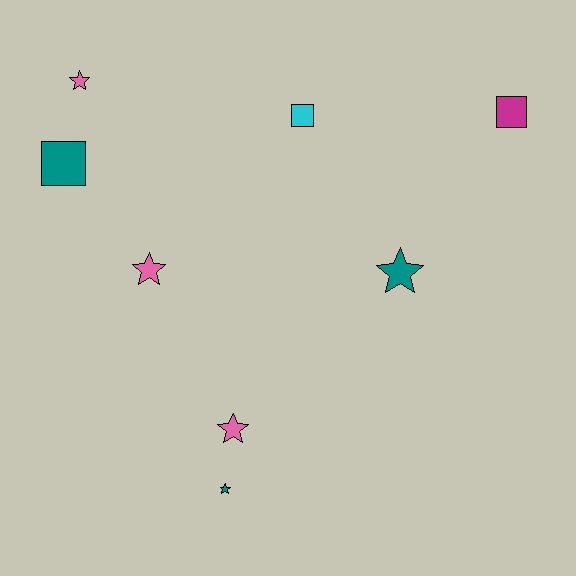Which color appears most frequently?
Teal, with 3 objects.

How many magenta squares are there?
There is 1 magenta square.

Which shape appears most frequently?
Star, with 5 objects.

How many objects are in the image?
There are 8 objects.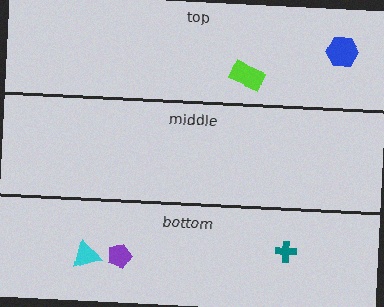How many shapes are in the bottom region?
3.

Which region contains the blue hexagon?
The top region.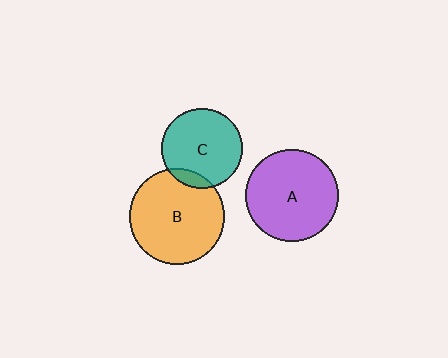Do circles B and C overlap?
Yes.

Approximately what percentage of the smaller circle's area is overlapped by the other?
Approximately 10%.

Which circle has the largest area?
Circle B (orange).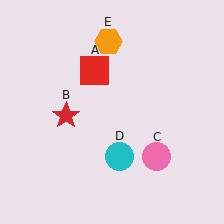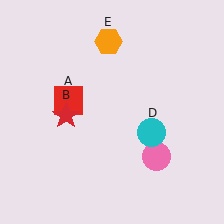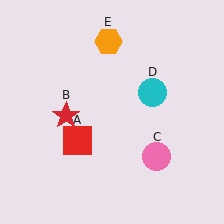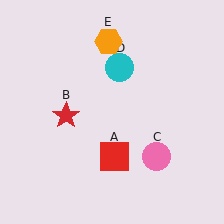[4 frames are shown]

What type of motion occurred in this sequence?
The red square (object A), cyan circle (object D) rotated counterclockwise around the center of the scene.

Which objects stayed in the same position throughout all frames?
Red star (object B) and pink circle (object C) and orange hexagon (object E) remained stationary.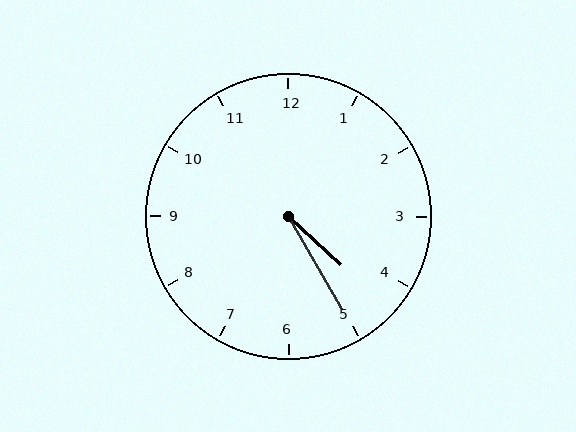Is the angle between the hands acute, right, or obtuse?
It is acute.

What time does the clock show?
4:25.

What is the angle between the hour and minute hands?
Approximately 18 degrees.